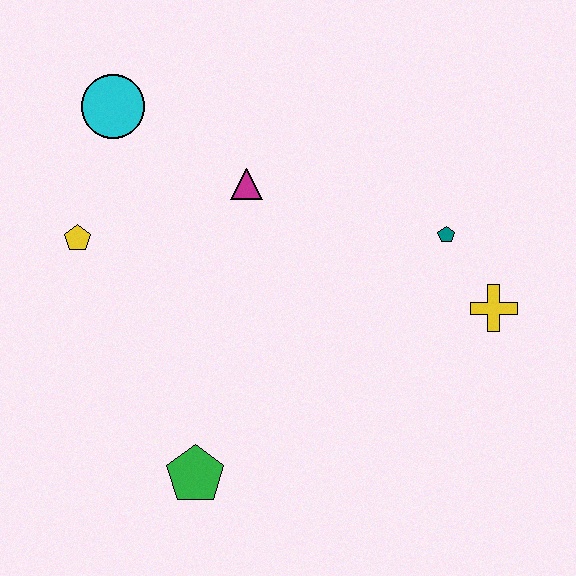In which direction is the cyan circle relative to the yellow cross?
The cyan circle is to the left of the yellow cross.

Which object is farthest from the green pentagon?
The cyan circle is farthest from the green pentagon.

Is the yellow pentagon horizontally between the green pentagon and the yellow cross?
No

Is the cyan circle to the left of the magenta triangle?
Yes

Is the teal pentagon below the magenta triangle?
Yes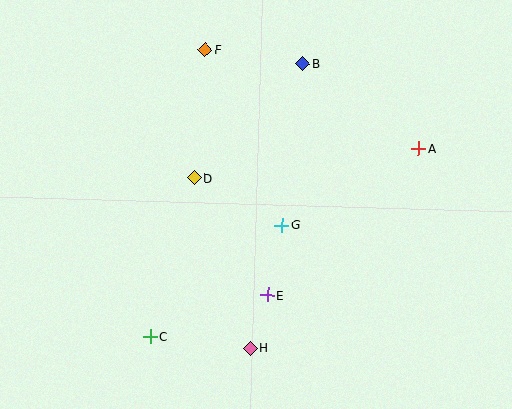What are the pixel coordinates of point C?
Point C is at (150, 337).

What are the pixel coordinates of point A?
Point A is at (418, 149).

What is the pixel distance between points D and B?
The distance between D and B is 158 pixels.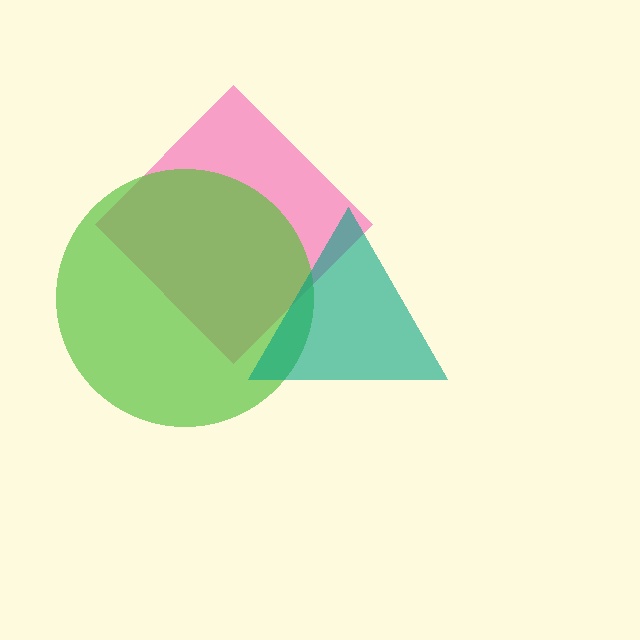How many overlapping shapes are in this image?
There are 3 overlapping shapes in the image.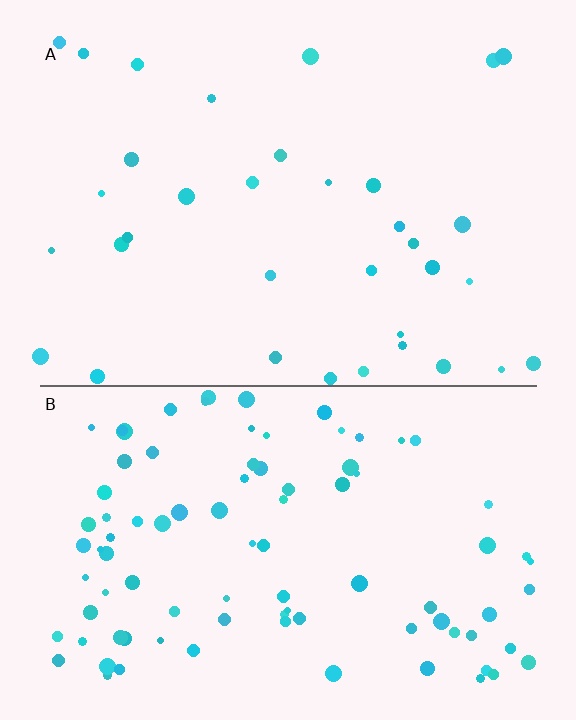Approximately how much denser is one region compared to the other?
Approximately 2.7× — region B over region A.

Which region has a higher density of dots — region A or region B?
B (the bottom).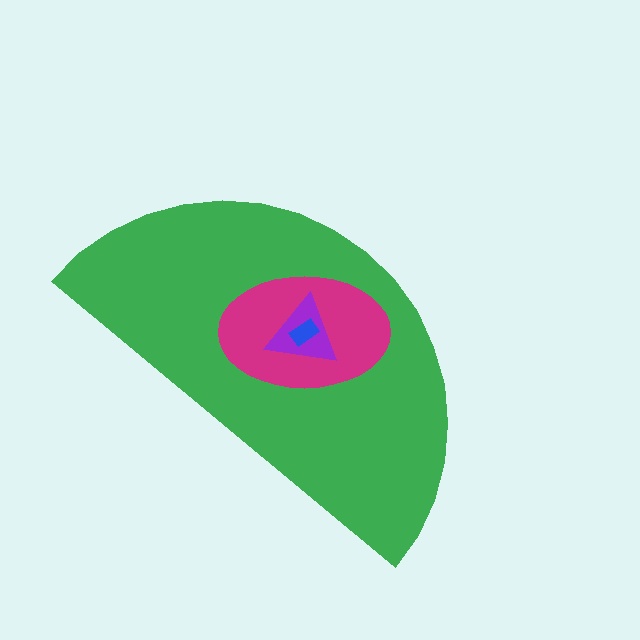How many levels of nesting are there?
4.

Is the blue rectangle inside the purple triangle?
Yes.